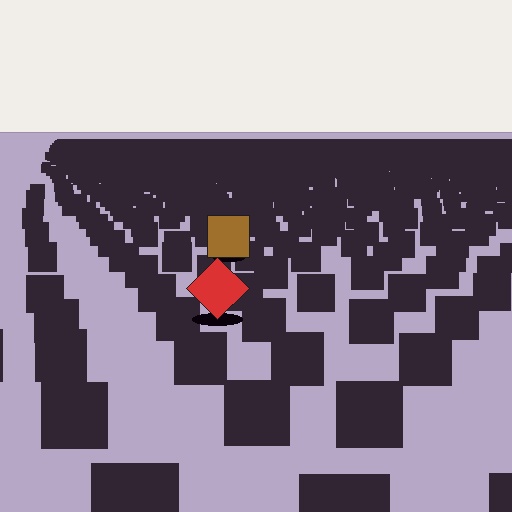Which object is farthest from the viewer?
The brown square is farthest from the viewer. It appears smaller and the ground texture around it is denser.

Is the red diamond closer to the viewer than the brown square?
Yes. The red diamond is closer — you can tell from the texture gradient: the ground texture is coarser near it.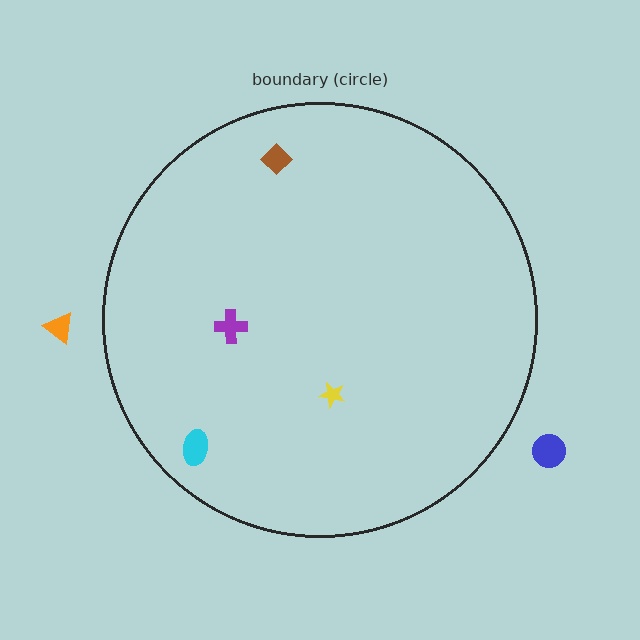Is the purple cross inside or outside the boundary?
Inside.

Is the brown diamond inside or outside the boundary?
Inside.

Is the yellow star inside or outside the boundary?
Inside.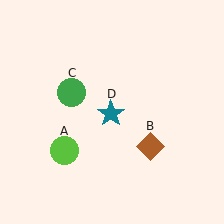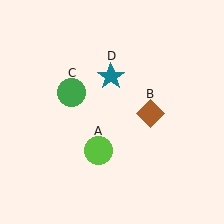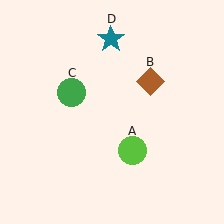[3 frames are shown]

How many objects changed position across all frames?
3 objects changed position: lime circle (object A), brown diamond (object B), teal star (object D).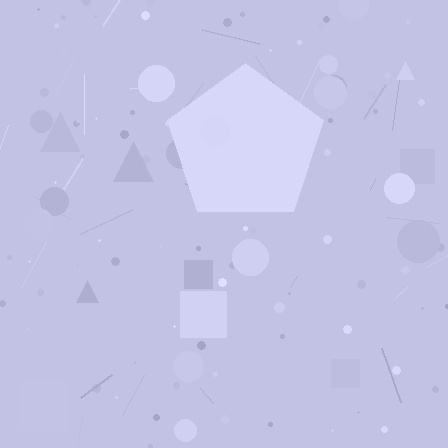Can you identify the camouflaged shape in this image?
The camouflaged shape is a pentagon.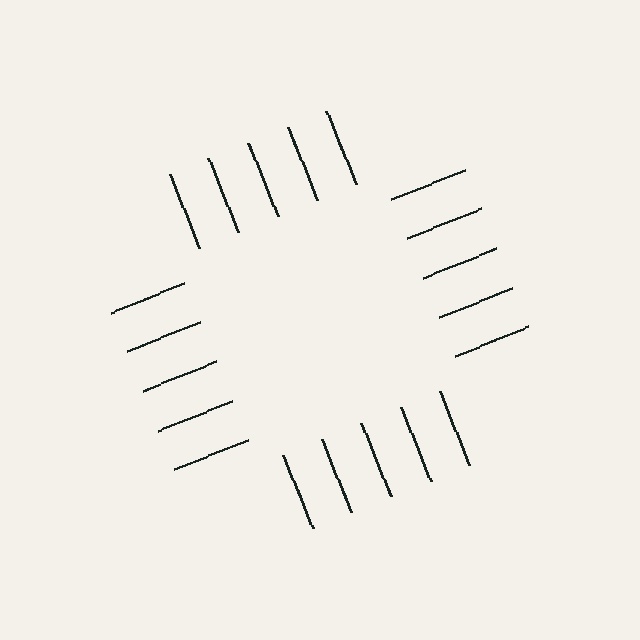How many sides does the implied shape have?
4 sides — the line-ends trace a square.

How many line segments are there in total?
20 — 5 along each of the 4 edges.